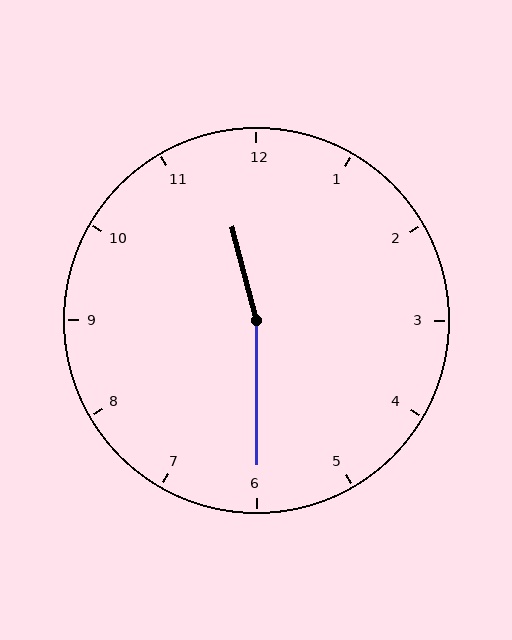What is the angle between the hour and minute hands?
Approximately 165 degrees.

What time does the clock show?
11:30.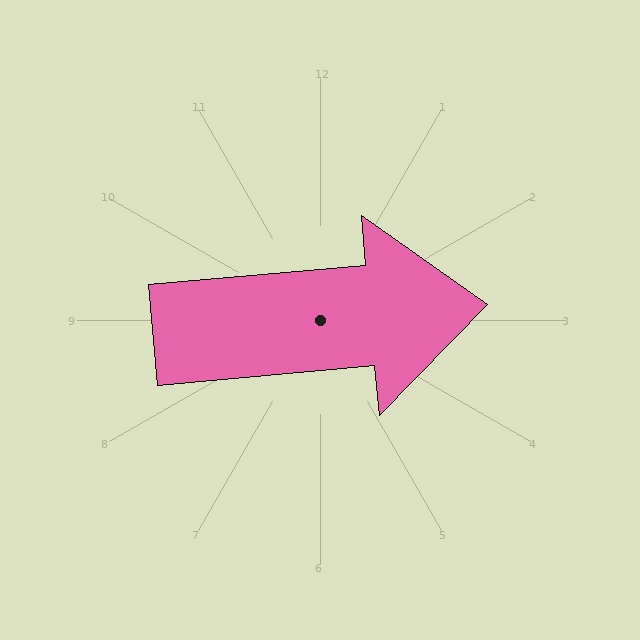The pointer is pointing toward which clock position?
Roughly 3 o'clock.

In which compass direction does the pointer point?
East.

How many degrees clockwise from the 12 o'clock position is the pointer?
Approximately 85 degrees.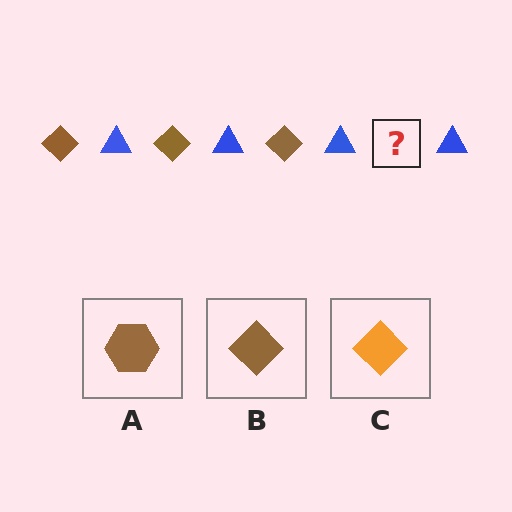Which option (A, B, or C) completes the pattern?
B.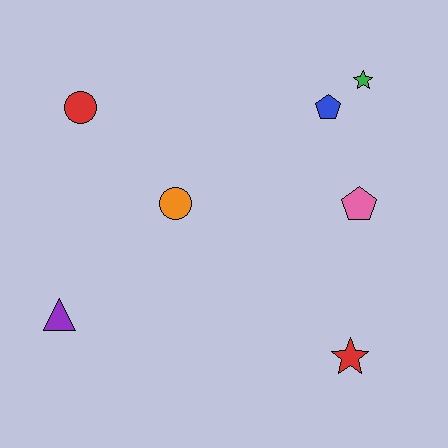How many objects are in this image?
There are 7 objects.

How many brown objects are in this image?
There are no brown objects.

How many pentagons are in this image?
There are 2 pentagons.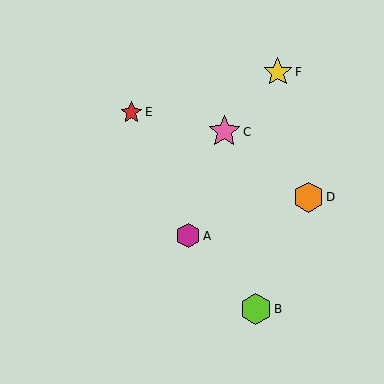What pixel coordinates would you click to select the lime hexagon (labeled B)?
Click at (256, 309) to select the lime hexagon B.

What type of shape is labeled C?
Shape C is a pink star.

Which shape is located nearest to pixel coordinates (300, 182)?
The orange hexagon (labeled D) at (308, 197) is nearest to that location.